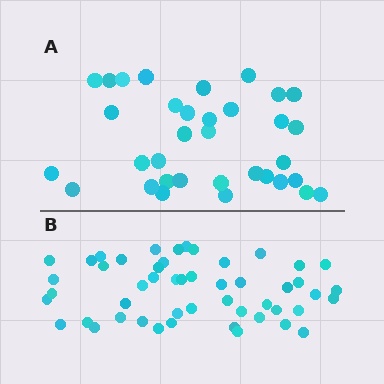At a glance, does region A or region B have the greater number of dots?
Region B (the bottom region) has more dots.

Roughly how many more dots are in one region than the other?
Region B has approximately 15 more dots than region A.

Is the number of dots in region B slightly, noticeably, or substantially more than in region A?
Region B has substantially more. The ratio is roughly 1.5 to 1.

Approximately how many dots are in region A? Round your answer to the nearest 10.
About 30 dots. (The exact count is 34, which rounds to 30.)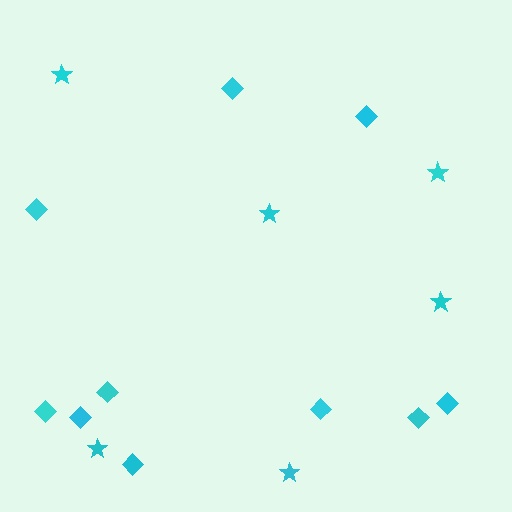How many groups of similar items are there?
There are 2 groups: one group of diamonds (10) and one group of stars (6).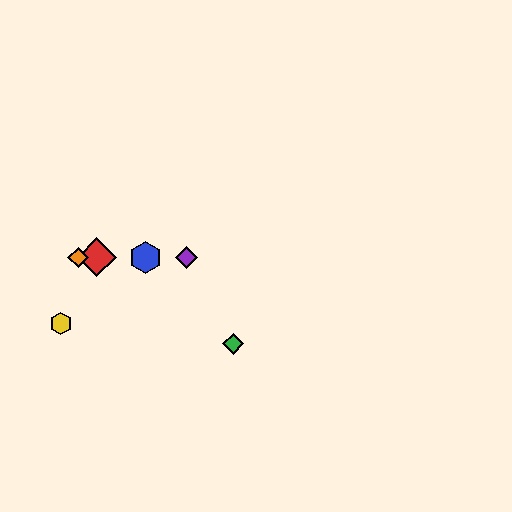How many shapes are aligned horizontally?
4 shapes (the red diamond, the blue hexagon, the purple diamond, the orange diamond) are aligned horizontally.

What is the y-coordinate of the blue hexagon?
The blue hexagon is at y≈257.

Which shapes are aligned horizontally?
The red diamond, the blue hexagon, the purple diamond, the orange diamond are aligned horizontally.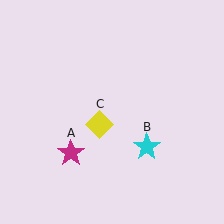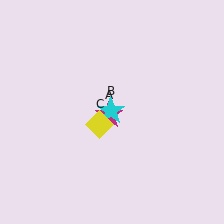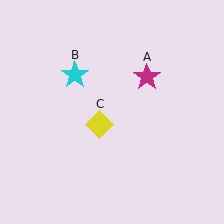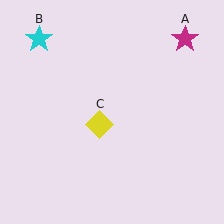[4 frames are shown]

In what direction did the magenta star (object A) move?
The magenta star (object A) moved up and to the right.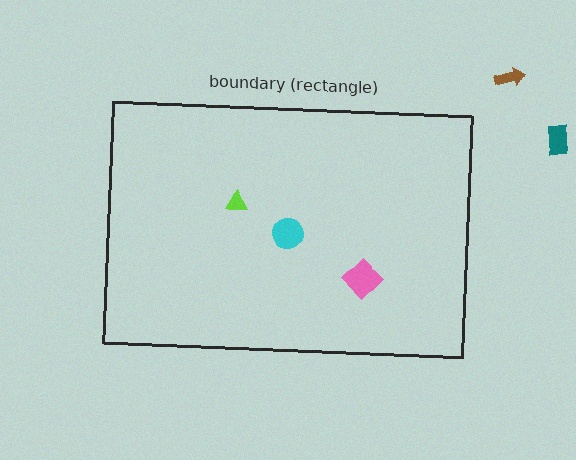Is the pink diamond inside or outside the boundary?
Inside.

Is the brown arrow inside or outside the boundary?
Outside.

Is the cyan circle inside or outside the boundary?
Inside.